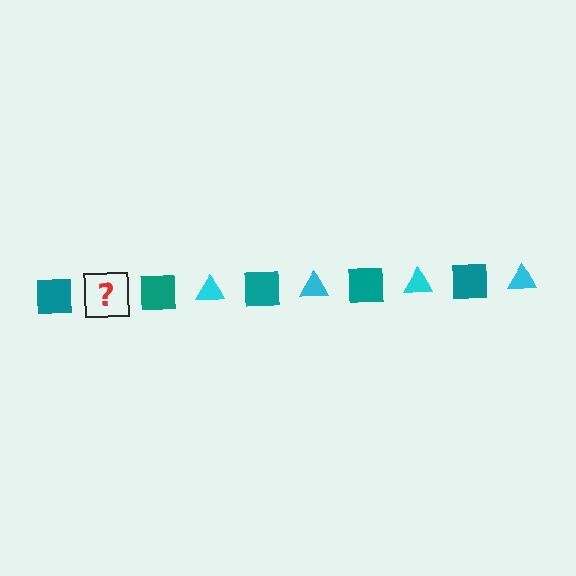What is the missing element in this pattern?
The missing element is a cyan triangle.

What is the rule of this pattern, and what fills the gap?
The rule is that the pattern alternates between teal square and cyan triangle. The gap should be filled with a cyan triangle.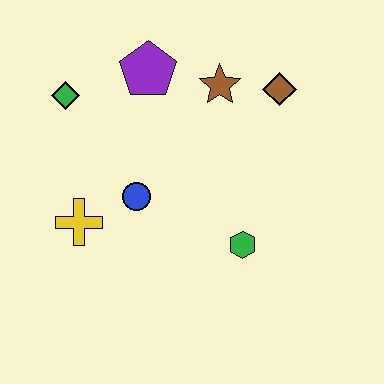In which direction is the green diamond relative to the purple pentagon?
The green diamond is to the left of the purple pentagon.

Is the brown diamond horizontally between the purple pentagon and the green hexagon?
No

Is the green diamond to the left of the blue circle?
Yes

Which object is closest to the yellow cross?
The blue circle is closest to the yellow cross.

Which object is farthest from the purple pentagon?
The green hexagon is farthest from the purple pentagon.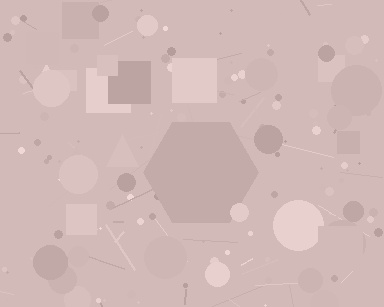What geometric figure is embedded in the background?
A hexagon is embedded in the background.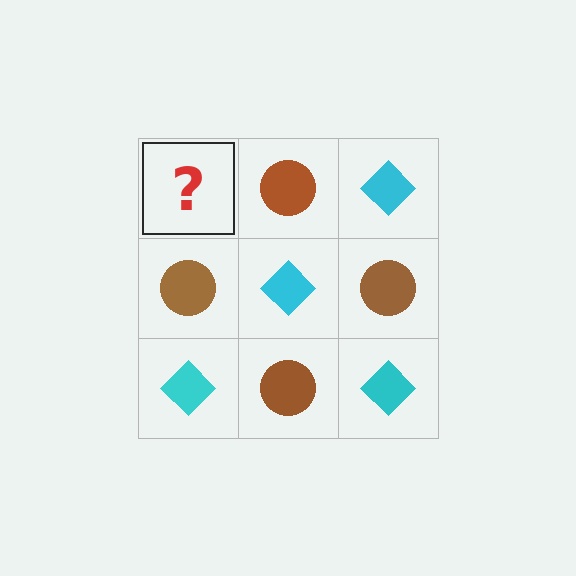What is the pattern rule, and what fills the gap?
The rule is that it alternates cyan diamond and brown circle in a checkerboard pattern. The gap should be filled with a cyan diamond.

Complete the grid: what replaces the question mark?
The question mark should be replaced with a cyan diamond.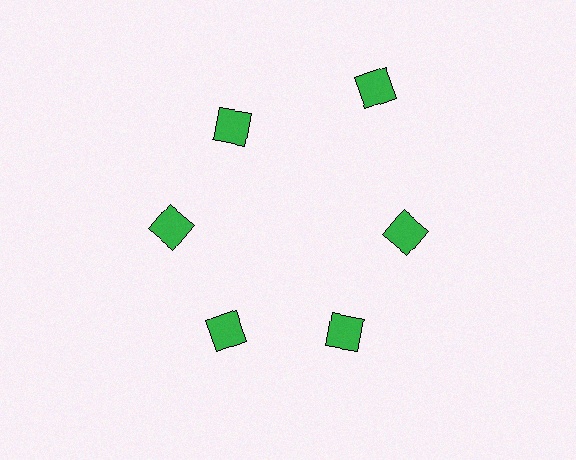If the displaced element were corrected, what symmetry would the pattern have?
It would have 6-fold rotational symmetry — the pattern would map onto itself every 60 degrees.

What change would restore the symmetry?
The symmetry would be restored by moving it inward, back onto the ring so that all 6 diamonds sit at equal angles and equal distance from the center.